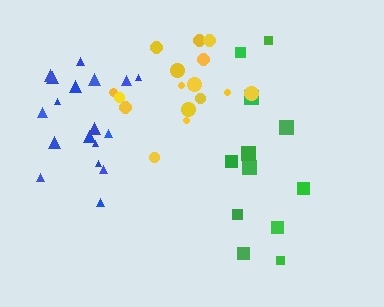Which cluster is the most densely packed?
Blue.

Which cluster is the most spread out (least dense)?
Green.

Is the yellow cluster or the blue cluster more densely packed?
Blue.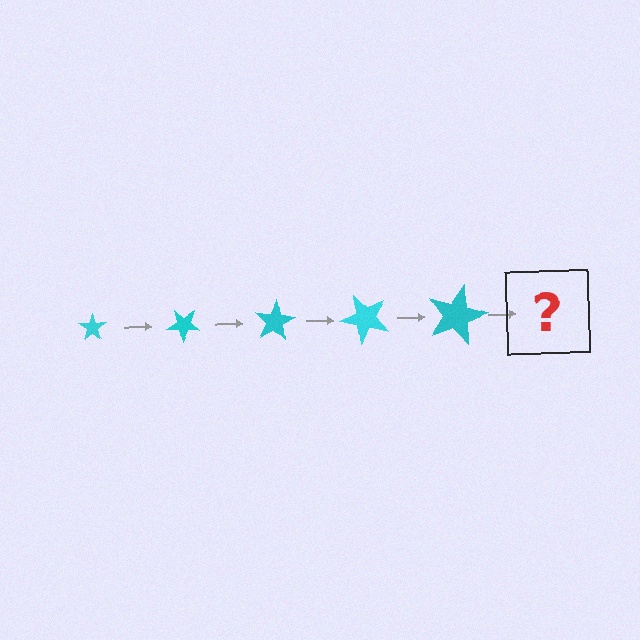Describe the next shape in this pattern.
It should be a star, larger than the previous one and rotated 200 degrees from the start.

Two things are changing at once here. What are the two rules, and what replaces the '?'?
The two rules are that the star grows larger each step and it rotates 40 degrees each step. The '?' should be a star, larger than the previous one and rotated 200 degrees from the start.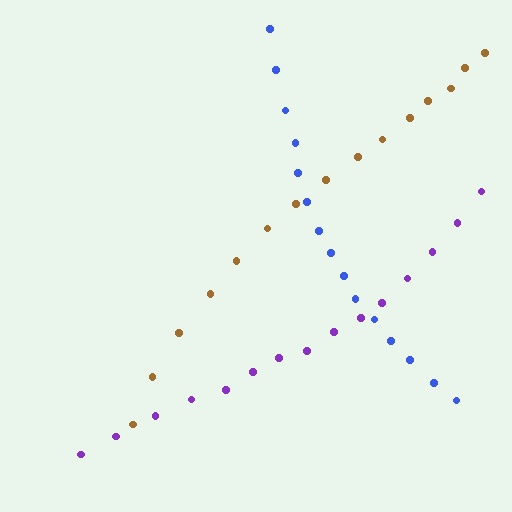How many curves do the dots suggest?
There are 3 distinct paths.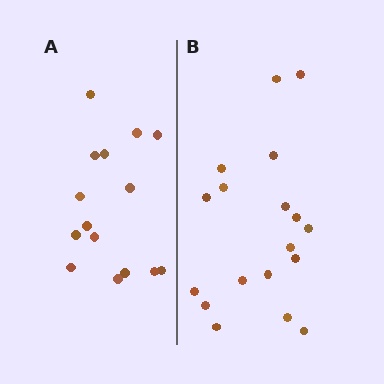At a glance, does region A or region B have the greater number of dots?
Region B (the right region) has more dots.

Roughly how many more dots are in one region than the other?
Region B has just a few more — roughly 2 or 3 more dots than region A.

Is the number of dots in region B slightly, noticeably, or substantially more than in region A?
Region B has only slightly more — the two regions are fairly close. The ratio is roughly 1.2 to 1.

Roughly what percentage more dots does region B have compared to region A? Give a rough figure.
About 20% more.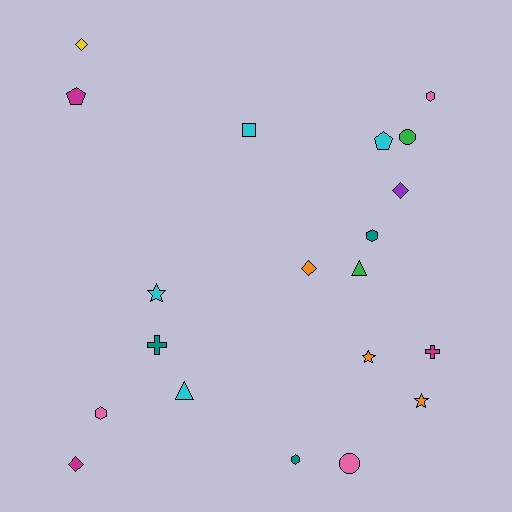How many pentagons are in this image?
There are 2 pentagons.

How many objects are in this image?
There are 20 objects.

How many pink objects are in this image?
There are 3 pink objects.